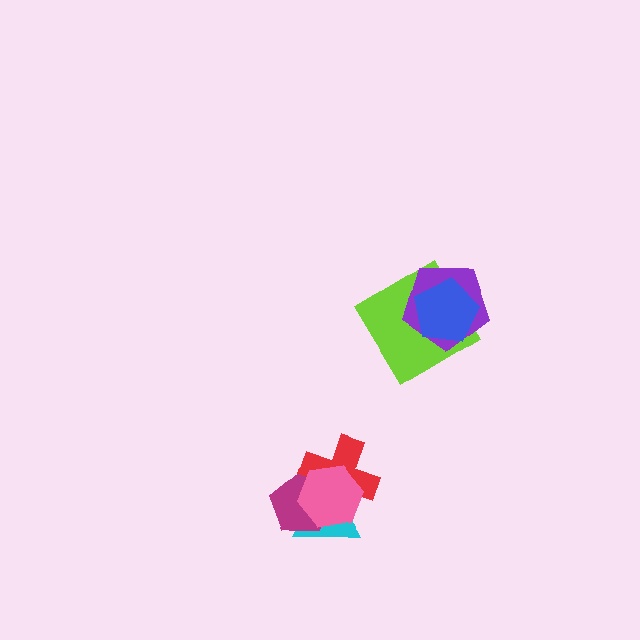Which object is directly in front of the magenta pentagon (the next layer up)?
The red cross is directly in front of the magenta pentagon.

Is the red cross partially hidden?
Yes, it is partially covered by another shape.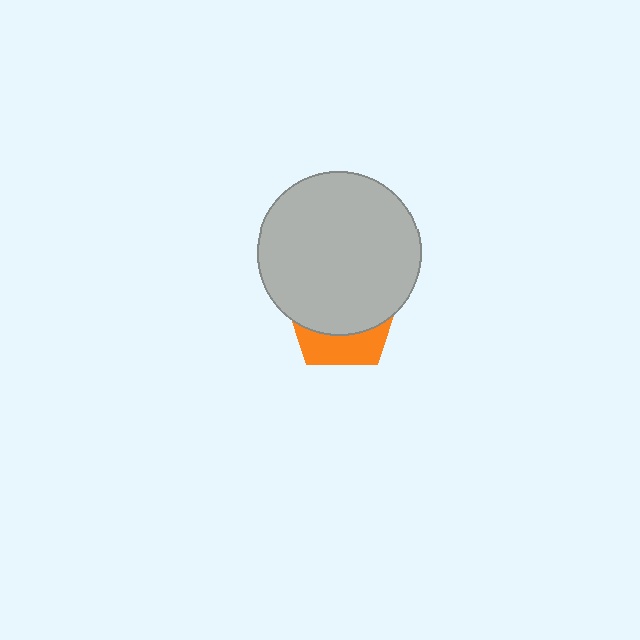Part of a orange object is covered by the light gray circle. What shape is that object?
It is a pentagon.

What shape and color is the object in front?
The object in front is a light gray circle.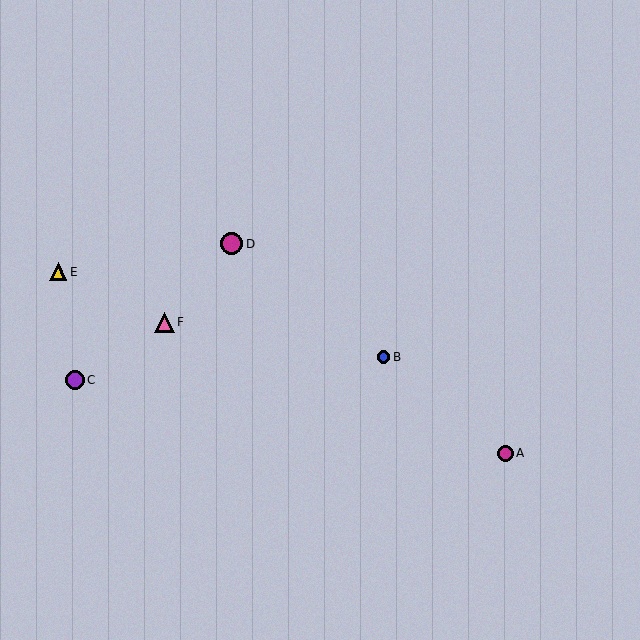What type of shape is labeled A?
Shape A is a magenta circle.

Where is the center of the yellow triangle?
The center of the yellow triangle is at (58, 272).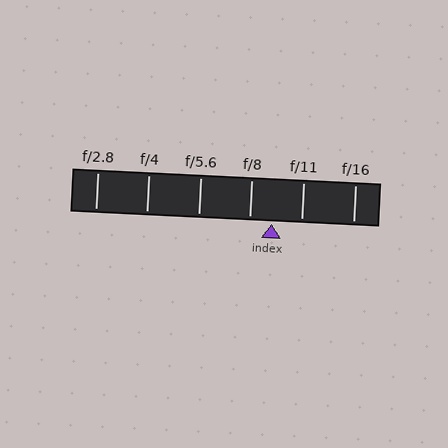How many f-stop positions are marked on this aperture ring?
There are 6 f-stop positions marked.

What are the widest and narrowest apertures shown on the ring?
The widest aperture shown is f/2.8 and the narrowest is f/16.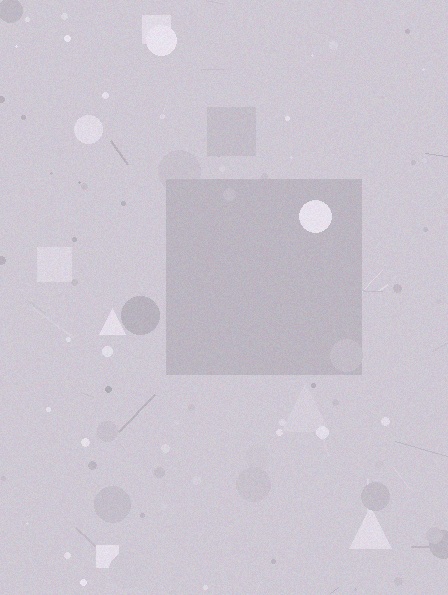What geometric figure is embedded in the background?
A square is embedded in the background.